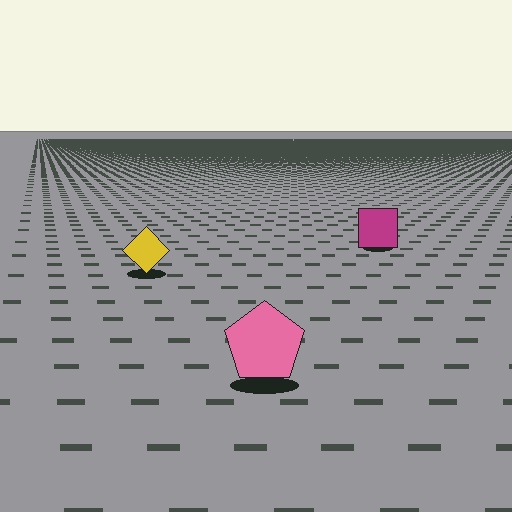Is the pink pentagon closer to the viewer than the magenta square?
Yes. The pink pentagon is closer — you can tell from the texture gradient: the ground texture is coarser near it.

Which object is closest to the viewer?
The pink pentagon is closest. The texture marks near it are larger and more spread out.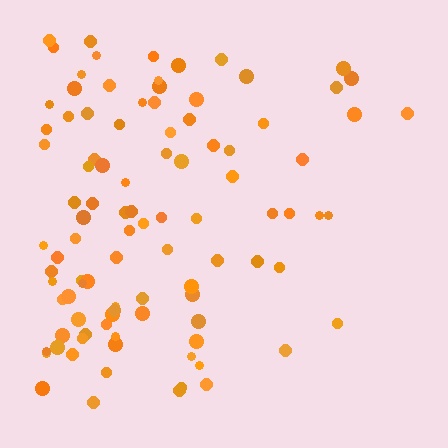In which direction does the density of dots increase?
From right to left, with the left side densest.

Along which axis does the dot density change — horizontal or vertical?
Horizontal.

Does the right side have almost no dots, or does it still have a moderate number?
Still a moderate number, just noticeably fewer than the left.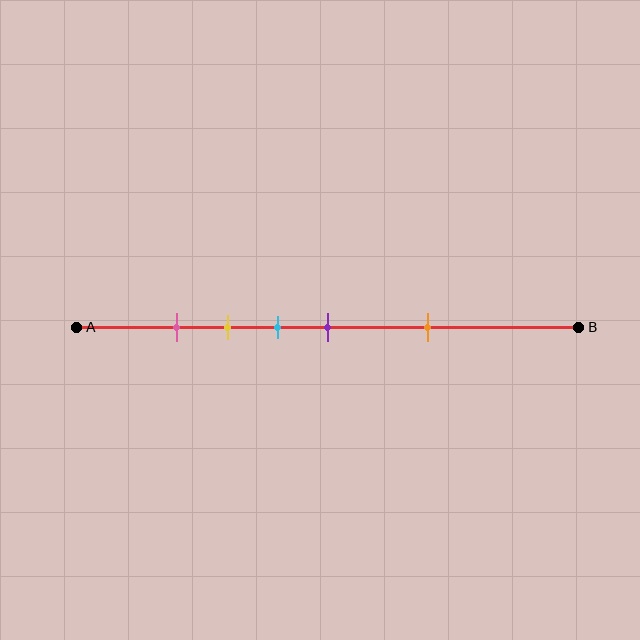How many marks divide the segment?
There are 5 marks dividing the segment.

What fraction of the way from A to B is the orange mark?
The orange mark is approximately 70% (0.7) of the way from A to B.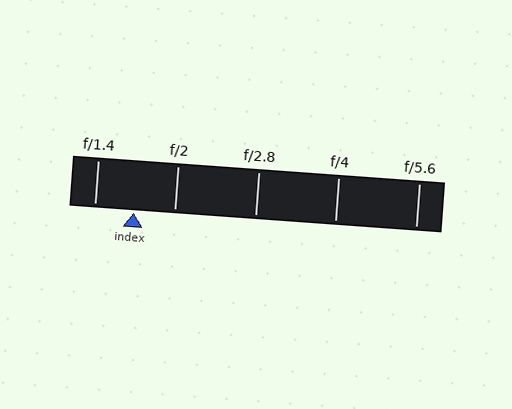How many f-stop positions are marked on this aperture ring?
There are 5 f-stop positions marked.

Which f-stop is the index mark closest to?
The index mark is closest to f/1.4.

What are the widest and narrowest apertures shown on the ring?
The widest aperture shown is f/1.4 and the narrowest is f/5.6.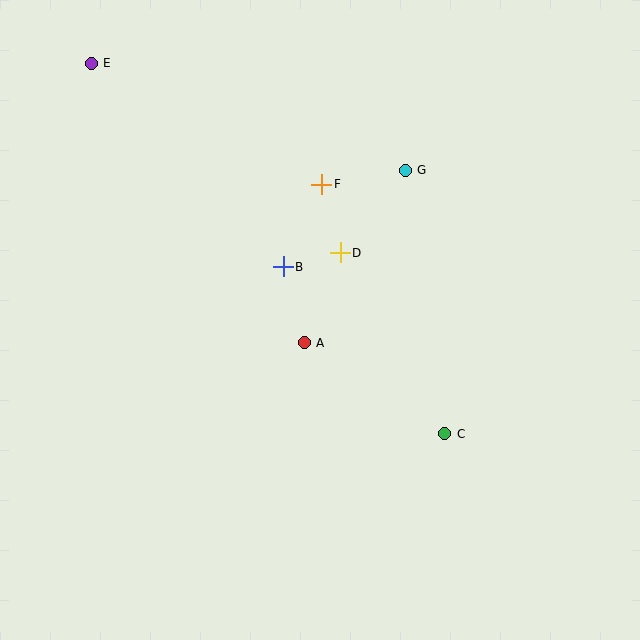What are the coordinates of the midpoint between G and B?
The midpoint between G and B is at (344, 218).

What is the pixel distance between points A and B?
The distance between A and B is 79 pixels.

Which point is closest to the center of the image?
Point A at (304, 343) is closest to the center.